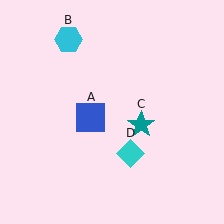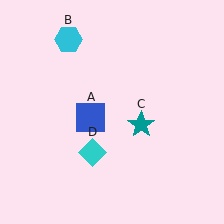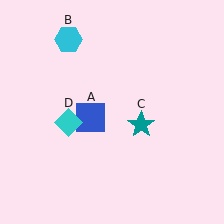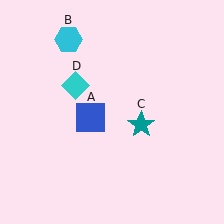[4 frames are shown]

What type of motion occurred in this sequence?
The cyan diamond (object D) rotated clockwise around the center of the scene.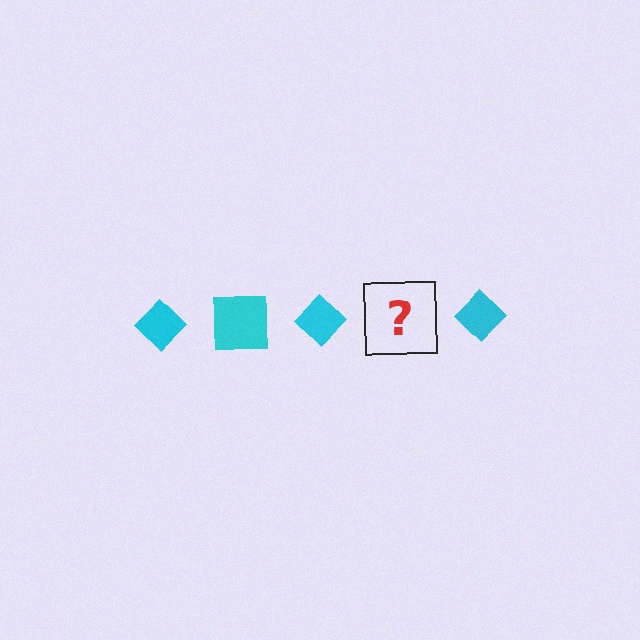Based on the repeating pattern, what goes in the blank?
The blank should be a cyan square.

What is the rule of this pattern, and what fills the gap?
The rule is that the pattern cycles through diamond, square shapes in cyan. The gap should be filled with a cyan square.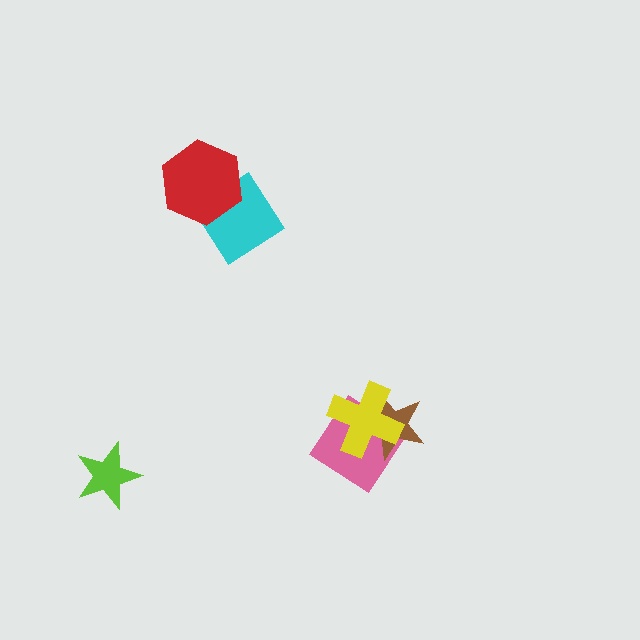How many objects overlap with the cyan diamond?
1 object overlaps with the cyan diamond.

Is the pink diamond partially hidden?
Yes, it is partially covered by another shape.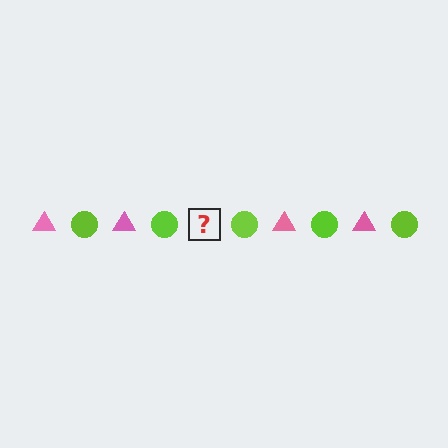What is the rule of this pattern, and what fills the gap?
The rule is that the pattern alternates between pink triangle and lime circle. The gap should be filled with a pink triangle.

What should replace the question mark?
The question mark should be replaced with a pink triangle.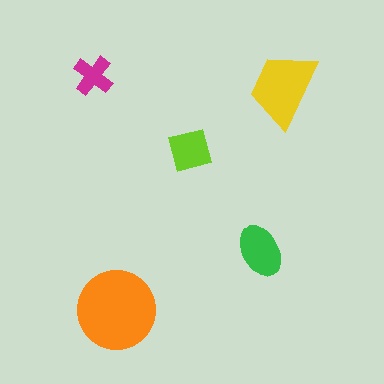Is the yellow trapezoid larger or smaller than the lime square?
Larger.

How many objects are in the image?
There are 5 objects in the image.